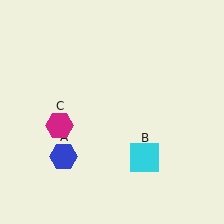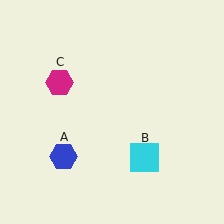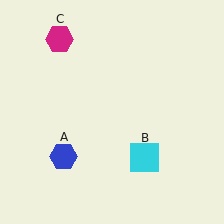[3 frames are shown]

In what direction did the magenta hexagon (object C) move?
The magenta hexagon (object C) moved up.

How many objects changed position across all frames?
1 object changed position: magenta hexagon (object C).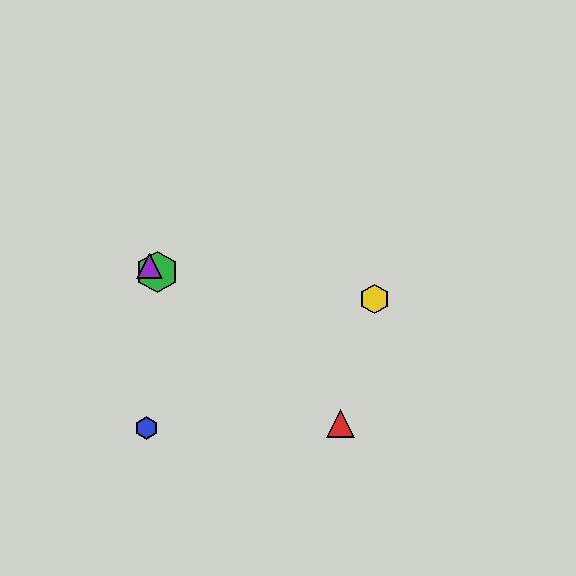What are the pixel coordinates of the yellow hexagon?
The yellow hexagon is at (375, 299).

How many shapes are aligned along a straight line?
3 shapes (the red triangle, the green hexagon, the purple triangle) are aligned along a straight line.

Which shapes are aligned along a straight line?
The red triangle, the green hexagon, the purple triangle are aligned along a straight line.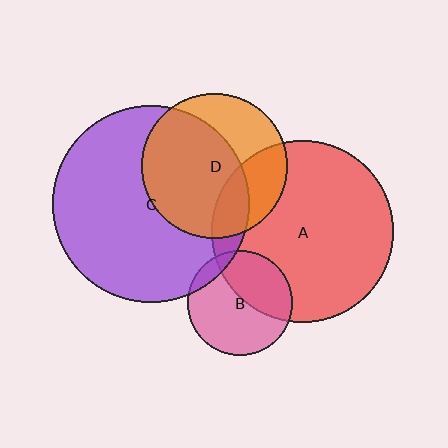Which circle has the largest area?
Circle C (purple).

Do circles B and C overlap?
Yes.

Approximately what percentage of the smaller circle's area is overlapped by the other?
Approximately 10%.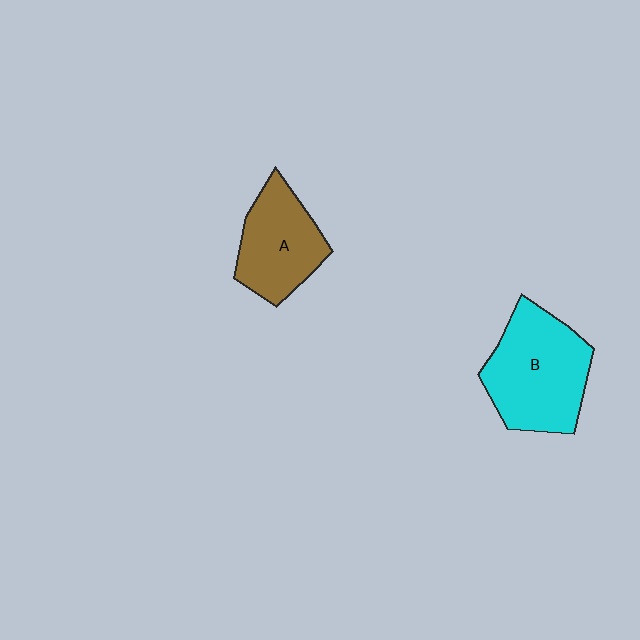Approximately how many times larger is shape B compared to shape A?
Approximately 1.4 times.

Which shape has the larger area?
Shape B (cyan).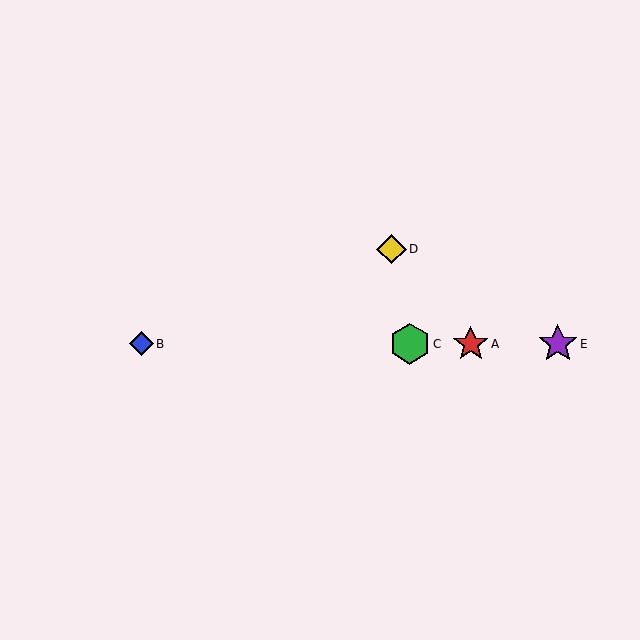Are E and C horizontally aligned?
Yes, both are at y≈344.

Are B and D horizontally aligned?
No, B is at y≈344 and D is at y≈249.